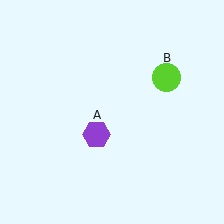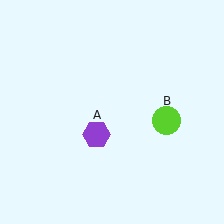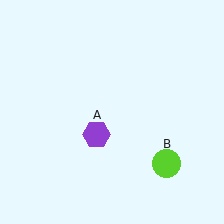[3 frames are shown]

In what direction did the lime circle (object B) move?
The lime circle (object B) moved down.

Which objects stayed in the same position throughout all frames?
Purple hexagon (object A) remained stationary.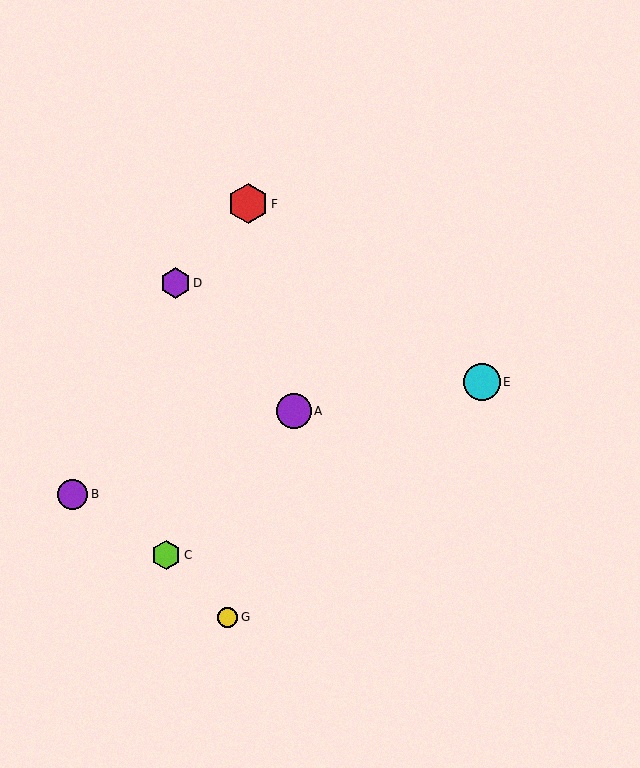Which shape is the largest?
The red hexagon (labeled F) is the largest.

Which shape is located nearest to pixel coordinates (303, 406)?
The purple circle (labeled A) at (294, 411) is nearest to that location.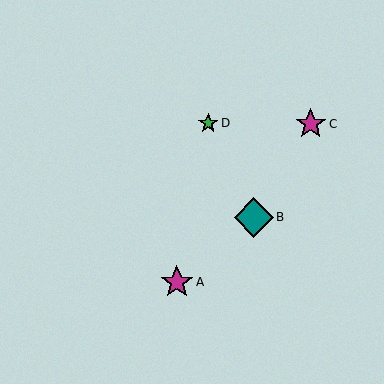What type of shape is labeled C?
Shape C is a magenta star.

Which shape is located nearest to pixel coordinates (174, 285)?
The magenta star (labeled A) at (177, 282) is nearest to that location.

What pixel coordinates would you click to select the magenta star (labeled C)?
Click at (311, 124) to select the magenta star C.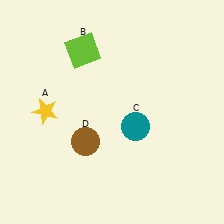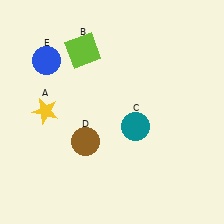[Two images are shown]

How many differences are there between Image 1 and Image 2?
There is 1 difference between the two images.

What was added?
A blue circle (E) was added in Image 2.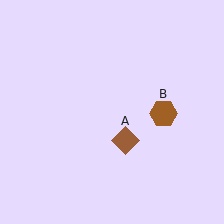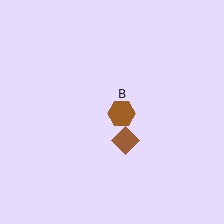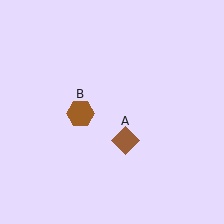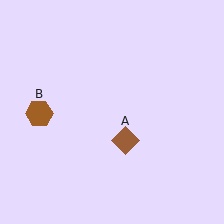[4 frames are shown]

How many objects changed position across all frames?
1 object changed position: brown hexagon (object B).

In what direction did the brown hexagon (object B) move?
The brown hexagon (object B) moved left.